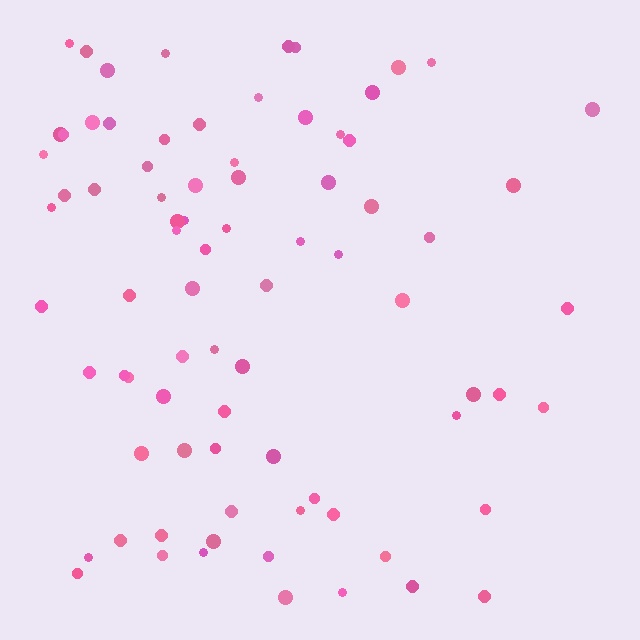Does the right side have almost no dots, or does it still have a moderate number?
Still a moderate number, just noticeably fewer than the left.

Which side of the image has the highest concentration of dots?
The left.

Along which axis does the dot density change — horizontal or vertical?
Horizontal.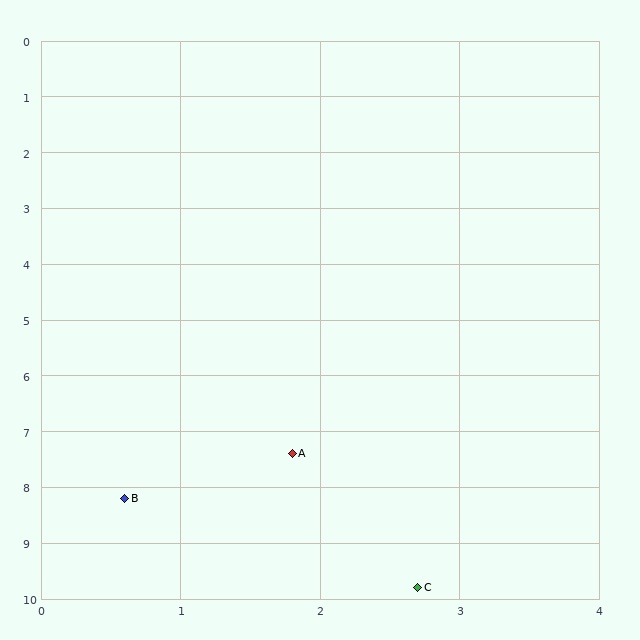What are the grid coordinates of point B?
Point B is at approximately (0.6, 8.2).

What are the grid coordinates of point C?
Point C is at approximately (2.7, 9.8).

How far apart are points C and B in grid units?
Points C and B are about 2.6 grid units apart.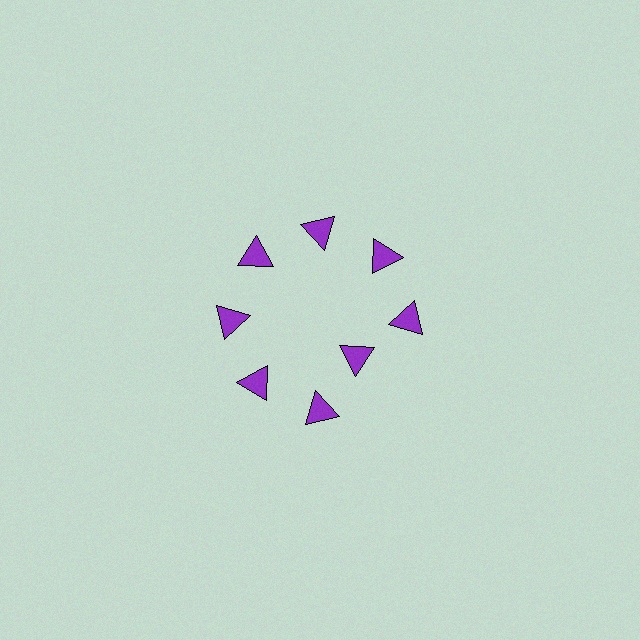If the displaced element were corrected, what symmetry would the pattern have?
It would have 8-fold rotational symmetry — the pattern would map onto itself every 45 degrees.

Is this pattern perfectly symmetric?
No. The 8 purple triangles are arranged in a ring, but one element near the 4 o'clock position is pulled inward toward the center, breaking the 8-fold rotational symmetry.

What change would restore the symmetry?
The symmetry would be restored by moving it outward, back onto the ring so that all 8 triangles sit at equal angles and equal distance from the center.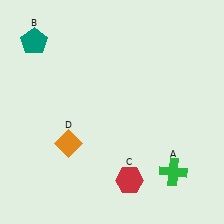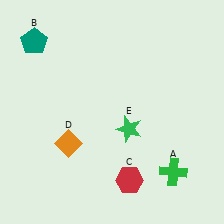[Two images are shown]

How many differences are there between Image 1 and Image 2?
There is 1 difference between the two images.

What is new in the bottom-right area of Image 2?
A green star (E) was added in the bottom-right area of Image 2.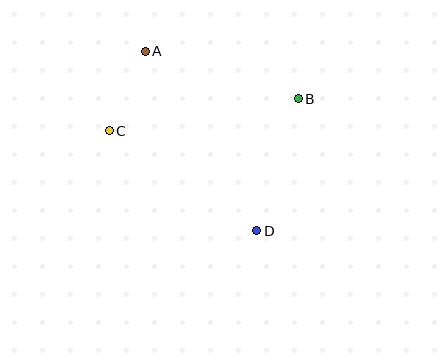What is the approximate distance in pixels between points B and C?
The distance between B and C is approximately 192 pixels.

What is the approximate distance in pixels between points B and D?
The distance between B and D is approximately 138 pixels.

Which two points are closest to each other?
Points A and C are closest to each other.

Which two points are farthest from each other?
Points A and D are farthest from each other.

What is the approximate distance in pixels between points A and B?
The distance between A and B is approximately 160 pixels.